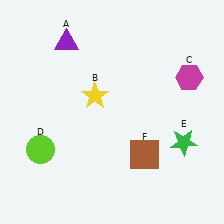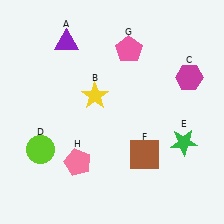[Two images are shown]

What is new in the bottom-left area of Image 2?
A pink pentagon (H) was added in the bottom-left area of Image 2.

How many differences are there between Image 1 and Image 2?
There are 2 differences between the two images.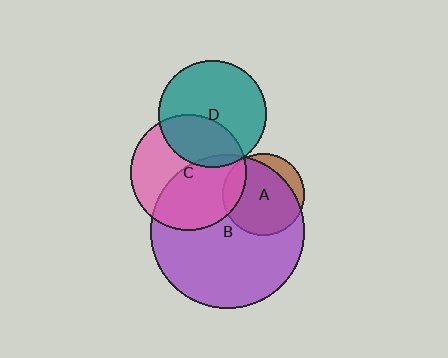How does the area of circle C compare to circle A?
Approximately 2.0 times.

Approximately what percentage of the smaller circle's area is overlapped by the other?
Approximately 50%.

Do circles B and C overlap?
Yes.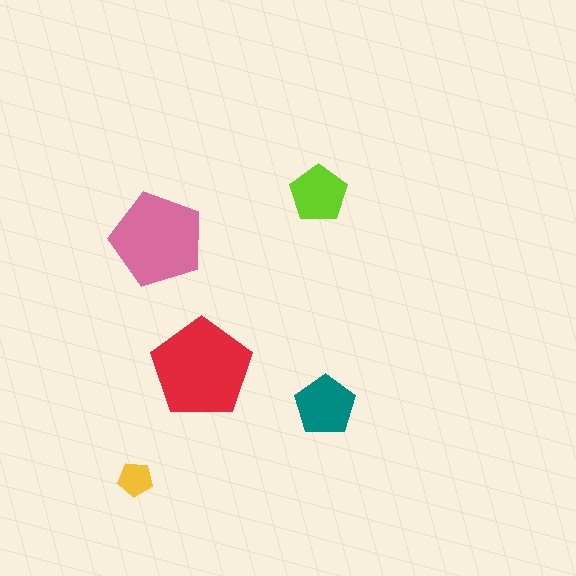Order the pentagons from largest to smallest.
the red one, the pink one, the teal one, the lime one, the yellow one.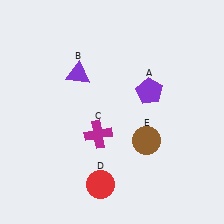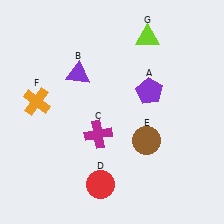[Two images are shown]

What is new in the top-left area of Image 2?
An orange cross (F) was added in the top-left area of Image 2.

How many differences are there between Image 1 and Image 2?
There are 2 differences between the two images.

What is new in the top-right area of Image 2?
A lime triangle (G) was added in the top-right area of Image 2.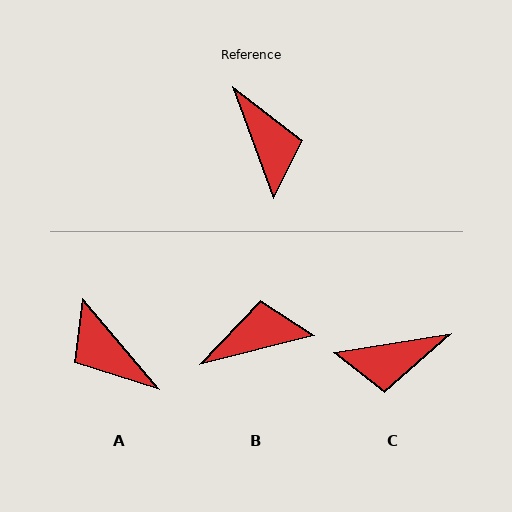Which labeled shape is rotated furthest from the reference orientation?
A, about 160 degrees away.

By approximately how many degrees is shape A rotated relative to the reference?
Approximately 160 degrees clockwise.